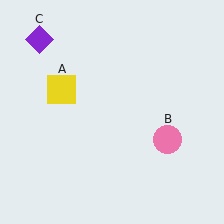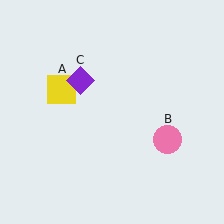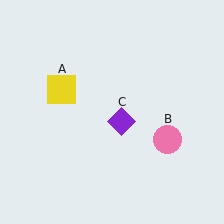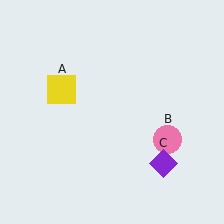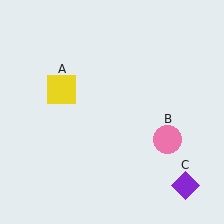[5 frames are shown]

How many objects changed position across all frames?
1 object changed position: purple diamond (object C).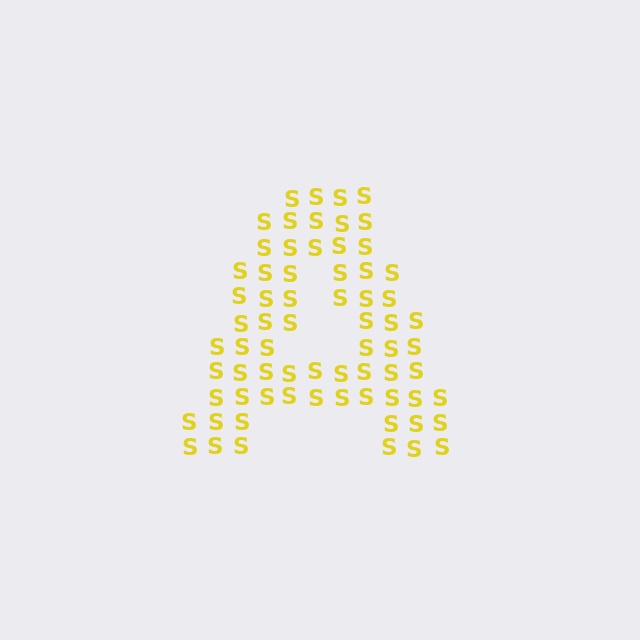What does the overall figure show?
The overall figure shows the letter A.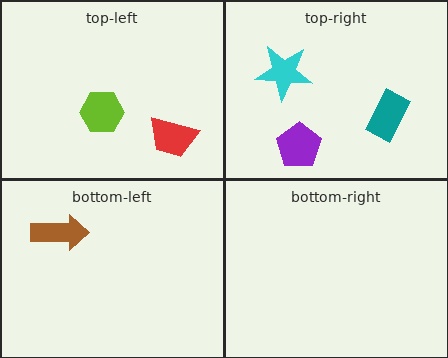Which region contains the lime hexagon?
The top-left region.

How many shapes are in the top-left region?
2.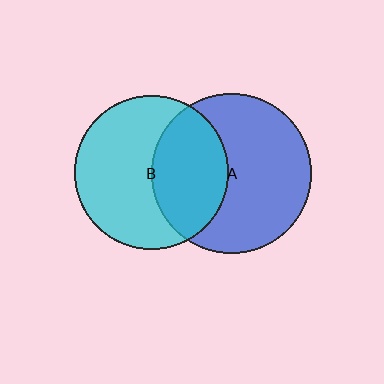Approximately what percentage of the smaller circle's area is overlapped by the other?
Approximately 40%.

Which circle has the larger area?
Circle A (blue).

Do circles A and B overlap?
Yes.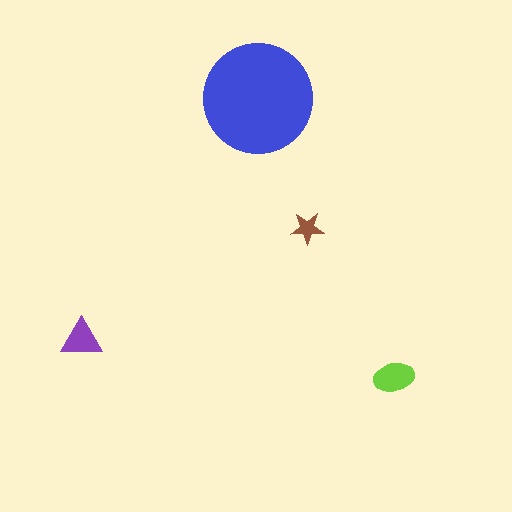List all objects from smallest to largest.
The brown star, the purple triangle, the lime ellipse, the blue circle.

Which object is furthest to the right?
The lime ellipse is rightmost.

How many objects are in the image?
There are 4 objects in the image.